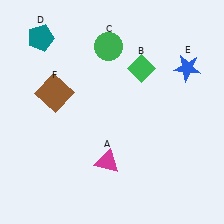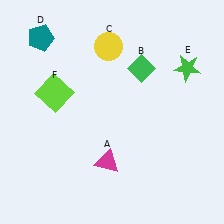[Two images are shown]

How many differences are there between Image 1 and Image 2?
There are 3 differences between the two images.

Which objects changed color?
C changed from green to yellow. E changed from blue to green. F changed from brown to lime.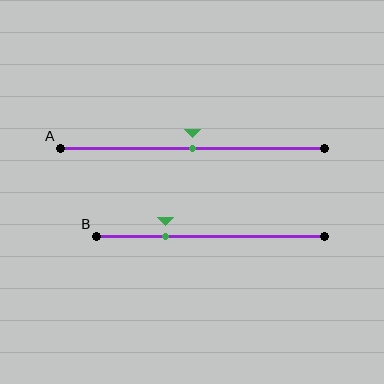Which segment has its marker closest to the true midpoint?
Segment A has its marker closest to the true midpoint.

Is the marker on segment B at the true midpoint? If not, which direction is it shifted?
No, the marker on segment B is shifted to the left by about 20% of the segment length.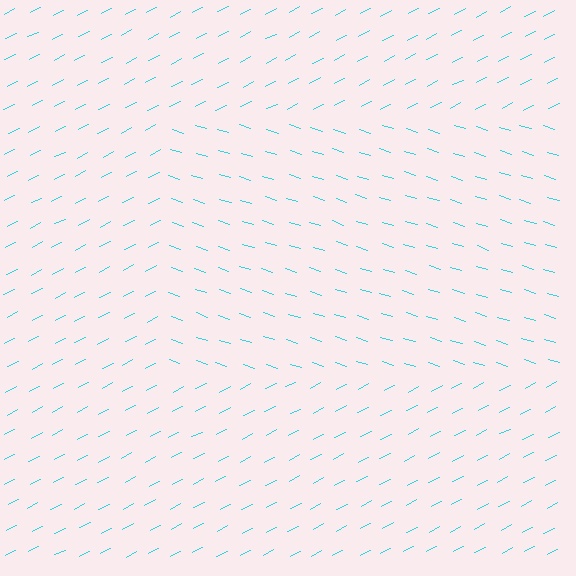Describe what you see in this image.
The image is filled with small cyan line segments. A rectangle region in the image has lines oriented differently from the surrounding lines, creating a visible texture boundary.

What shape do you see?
I see a rectangle.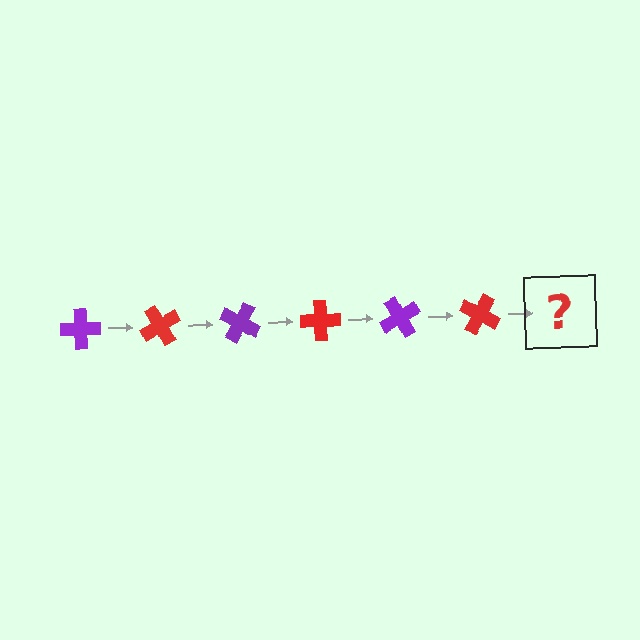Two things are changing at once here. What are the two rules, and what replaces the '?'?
The two rules are that it rotates 60 degrees each step and the color cycles through purple and red. The '?' should be a purple cross, rotated 360 degrees from the start.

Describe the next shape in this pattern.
It should be a purple cross, rotated 360 degrees from the start.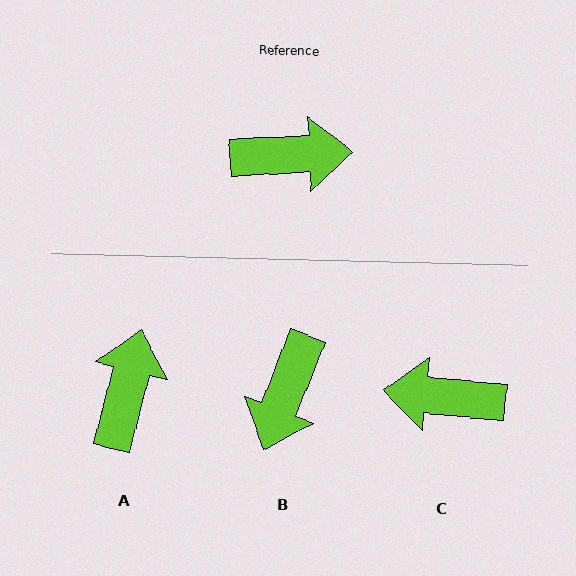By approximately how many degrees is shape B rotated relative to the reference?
Approximately 114 degrees clockwise.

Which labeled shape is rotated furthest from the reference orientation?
C, about 172 degrees away.